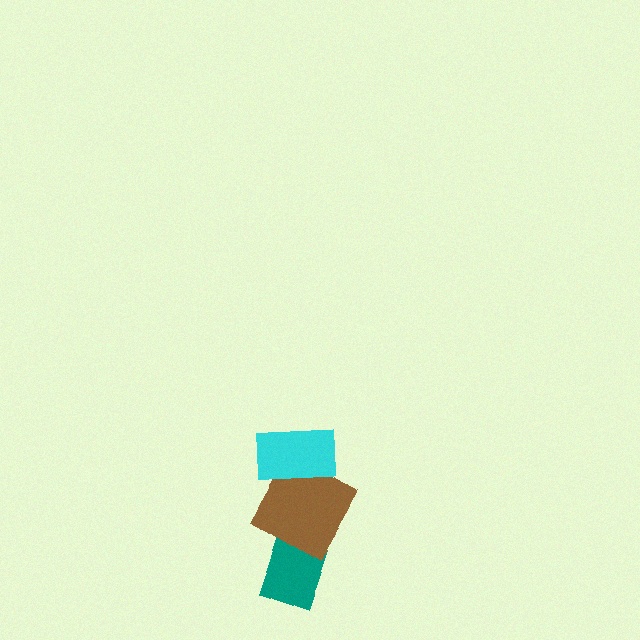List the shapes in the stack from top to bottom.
From top to bottom: the cyan rectangle, the brown square, the teal rectangle.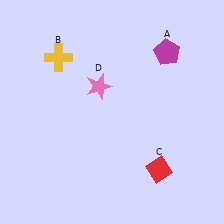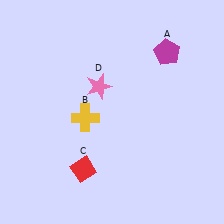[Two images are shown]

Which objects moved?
The objects that moved are: the yellow cross (B), the red diamond (C).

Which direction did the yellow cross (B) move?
The yellow cross (B) moved down.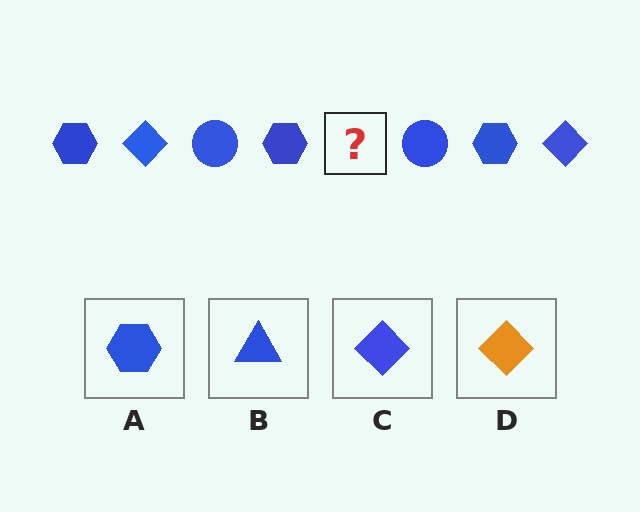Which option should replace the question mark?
Option C.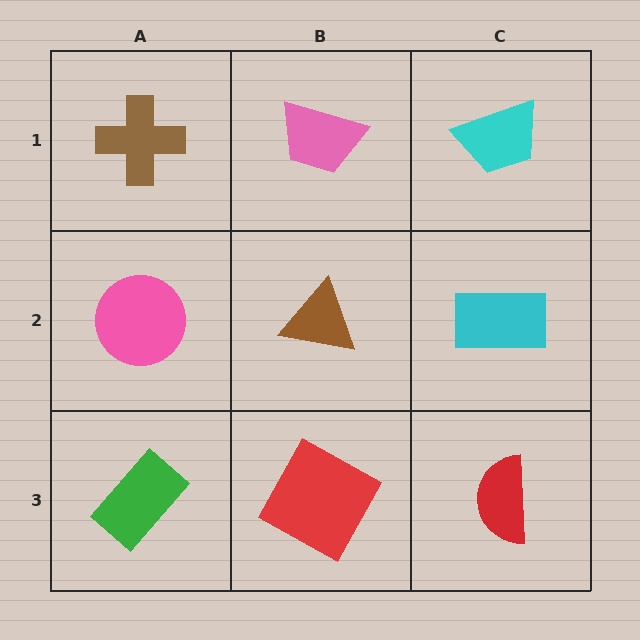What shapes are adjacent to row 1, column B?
A brown triangle (row 2, column B), a brown cross (row 1, column A), a cyan trapezoid (row 1, column C).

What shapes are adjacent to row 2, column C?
A cyan trapezoid (row 1, column C), a red semicircle (row 3, column C), a brown triangle (row 2, column B).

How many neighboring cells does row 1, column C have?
2.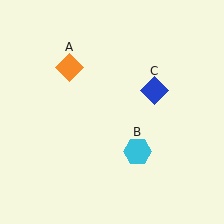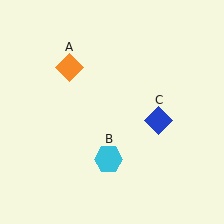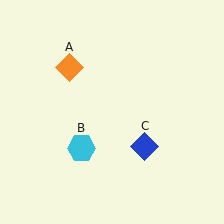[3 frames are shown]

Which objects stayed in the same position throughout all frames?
Orange diamond (object A) remained stationary.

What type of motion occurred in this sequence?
The cyan hexagon (object B), blue diamond (object C) rotated clockwise around the center of the scene.